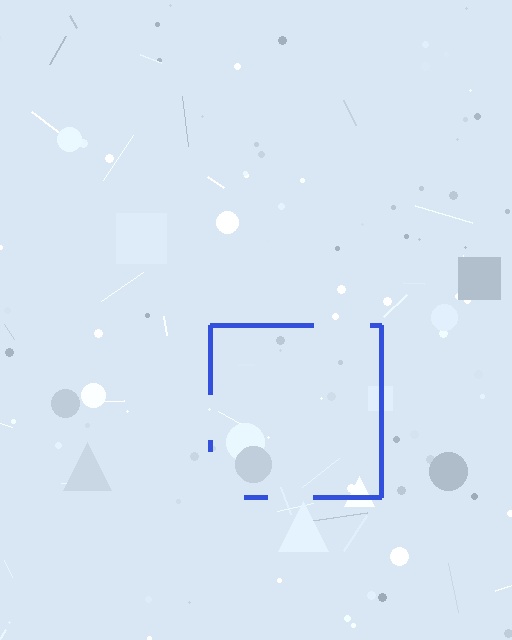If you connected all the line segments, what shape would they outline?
They would outline a square.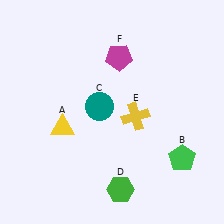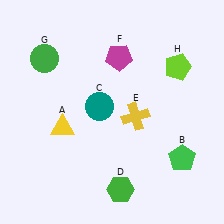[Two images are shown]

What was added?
A green circle (G), a lime pentagon (H) were added in Image 2.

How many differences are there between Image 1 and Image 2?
There are 2 differences between the two images.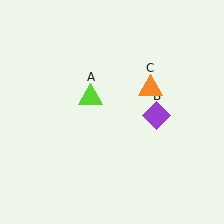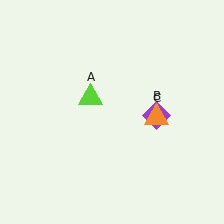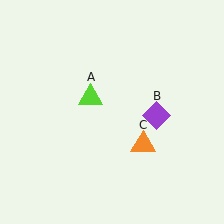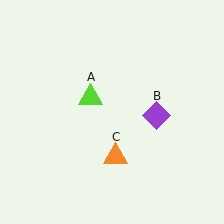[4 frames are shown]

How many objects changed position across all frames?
1 object changed position: orange triangle (object C).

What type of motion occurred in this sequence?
The orange triangle (object C) rotated clockwise around the center of the scene.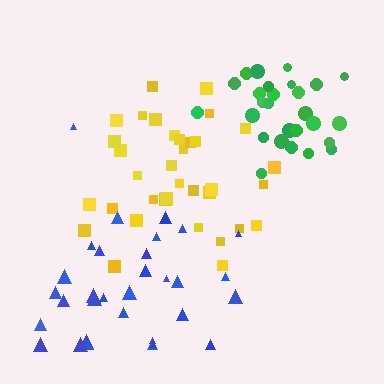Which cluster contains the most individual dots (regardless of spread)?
Yellow (35).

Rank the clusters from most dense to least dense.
green, yellow, blue.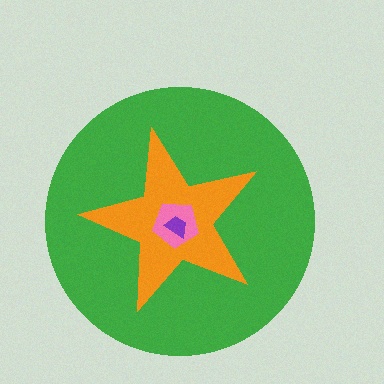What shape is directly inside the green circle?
The orange star.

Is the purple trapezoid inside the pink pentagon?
Yes.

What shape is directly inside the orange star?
The pink pentagon.